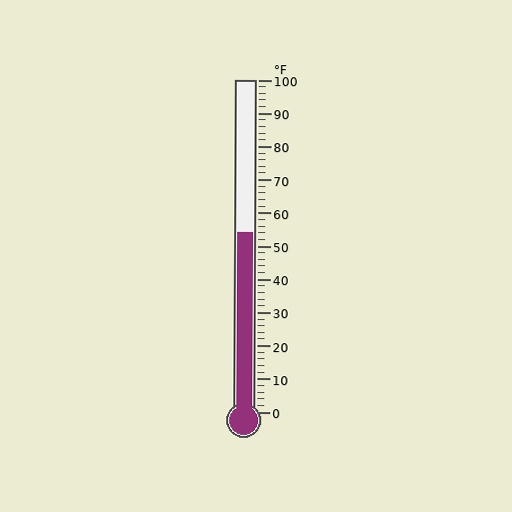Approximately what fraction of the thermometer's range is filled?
The thermometer is filled to approximately 55% of its range.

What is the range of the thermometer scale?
The thermometer scale ranges from 0°F to 100°F.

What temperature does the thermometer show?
The thermometer shows approximately 54°F.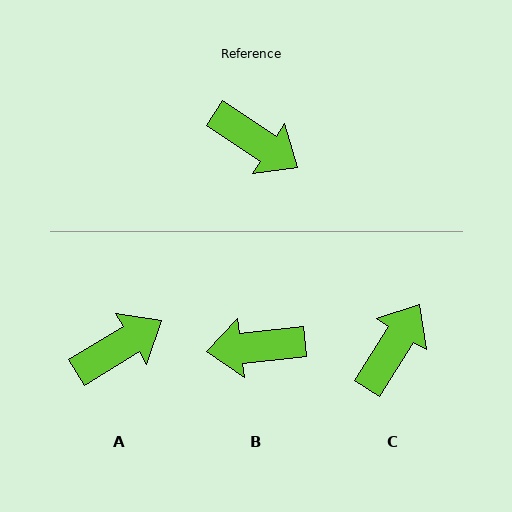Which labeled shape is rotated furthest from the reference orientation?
B, about 140 degrees away.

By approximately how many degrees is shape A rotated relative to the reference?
Approximately 65 degrees counter-clockwise.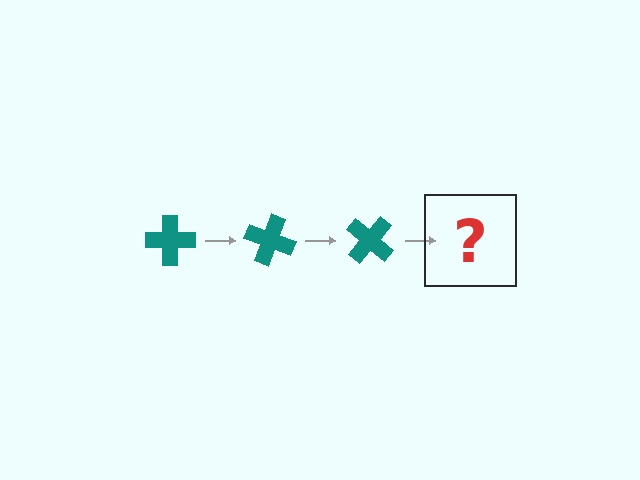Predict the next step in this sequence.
The next step is a teal cross rotated 60 degrees.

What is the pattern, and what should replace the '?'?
The pattern is that the cross rotates 20 degrees each step. The '?' should be a teal cross rotated 60 degrees.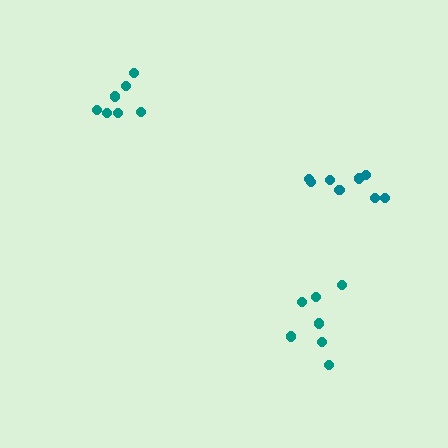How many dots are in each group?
Group 1: 8 dots, Group 2: 7 dots, Group 3: 7 dots (22 total).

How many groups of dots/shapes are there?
There are 3 groups.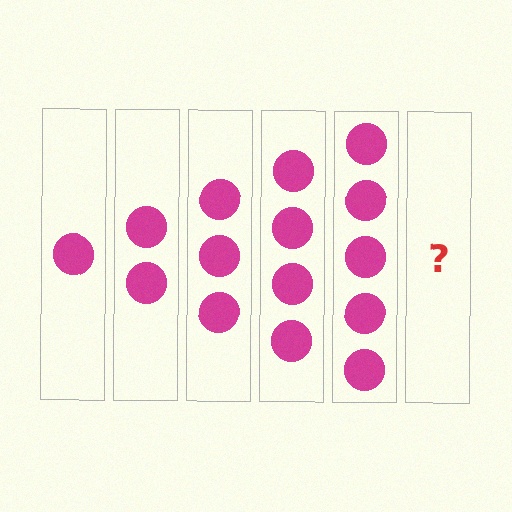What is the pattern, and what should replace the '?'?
The pattern is that each step adds one more circle. The '?' should be 6 circles.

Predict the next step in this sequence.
The next step is 6 circles.